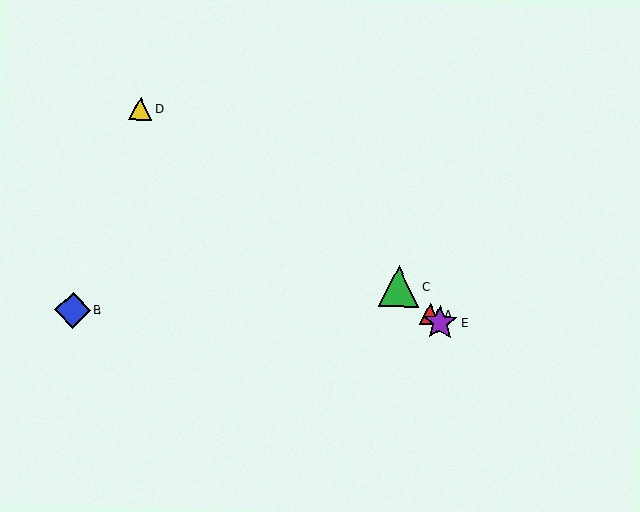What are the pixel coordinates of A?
Object A is at (430, 314).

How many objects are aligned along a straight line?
3 objects (A, C, E) are aligned along a straight line.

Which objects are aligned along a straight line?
Objects A, C, E are aligned along a straight line.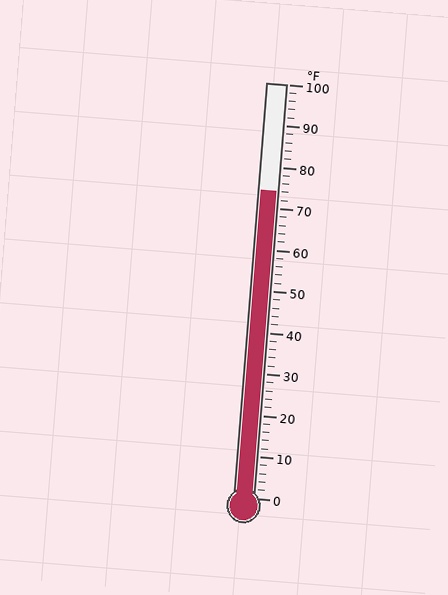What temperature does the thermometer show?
The thermometer shows approximately 74°F.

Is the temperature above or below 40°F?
The temperature is above 40°F.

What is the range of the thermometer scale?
The thermometer scale ranges from 0°F to 100°F.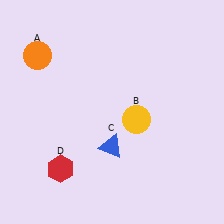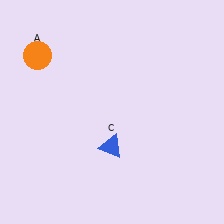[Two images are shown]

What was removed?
The yellow circle (B), the red hexagon (D) were removed in Image 2.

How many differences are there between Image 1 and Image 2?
There are 2 differences between the two images.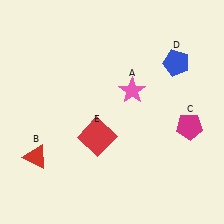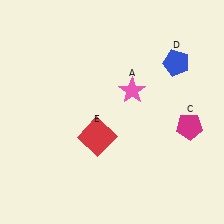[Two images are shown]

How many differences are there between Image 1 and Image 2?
There is 1 difference between the two images.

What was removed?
The red triangle (B) was removed in Image 2.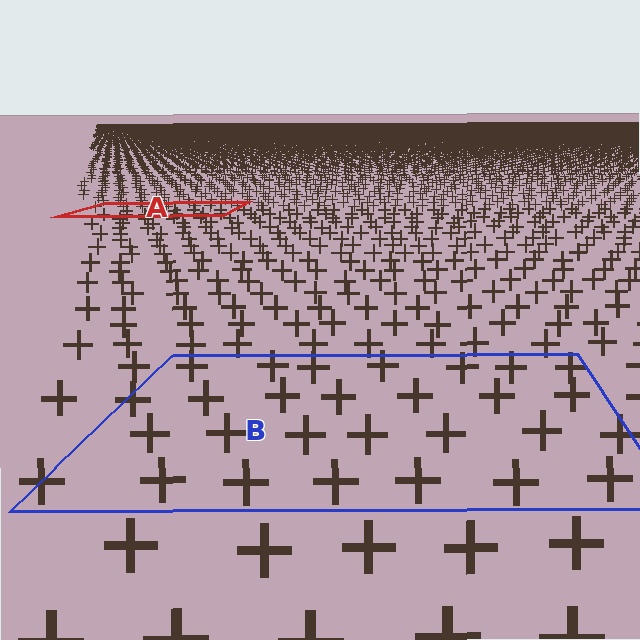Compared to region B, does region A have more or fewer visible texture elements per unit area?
Region A has more texture elements per unit area — they are packed more densely because it is farther away.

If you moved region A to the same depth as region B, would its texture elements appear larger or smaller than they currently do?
They would appear larger. At a closer depth, the same texture elements are projected at a bigger on-screen size.